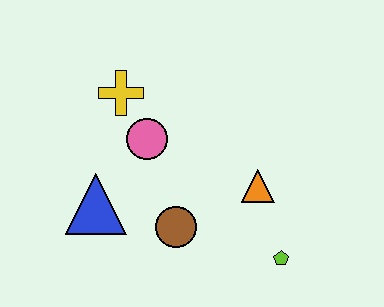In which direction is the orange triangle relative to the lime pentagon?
The orange triangle is above the lime pentagon.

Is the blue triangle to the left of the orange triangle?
Yes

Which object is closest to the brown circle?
The blue triangle is closest to the brown circle.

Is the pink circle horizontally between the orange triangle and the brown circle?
No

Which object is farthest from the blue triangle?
The lime pentagon is farthest from the blue triangle.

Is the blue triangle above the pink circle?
No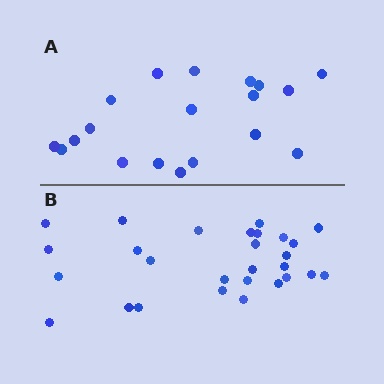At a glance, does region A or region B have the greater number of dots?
Region B (the bottom region) has more dots.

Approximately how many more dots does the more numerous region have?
Region B has roughly 8 or so more dots than region A.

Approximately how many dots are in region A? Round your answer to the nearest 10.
About 20 dots. (The exact count is 19, which rounds to 20.)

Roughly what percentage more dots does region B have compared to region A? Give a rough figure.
About 45% more.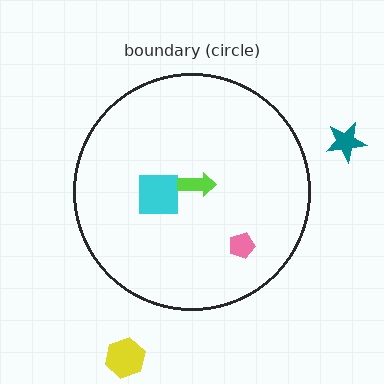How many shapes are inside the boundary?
3 inside, 2 outside.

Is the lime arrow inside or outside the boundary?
Inside.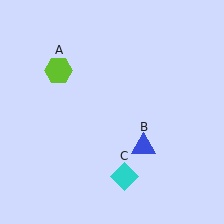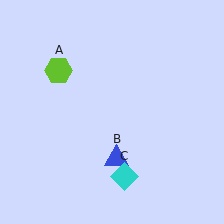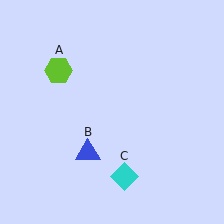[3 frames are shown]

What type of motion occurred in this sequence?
The blue triangle (object B) rotated clockwise around the center of the scene.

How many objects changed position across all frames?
1 object changed position: blue triangle (object B).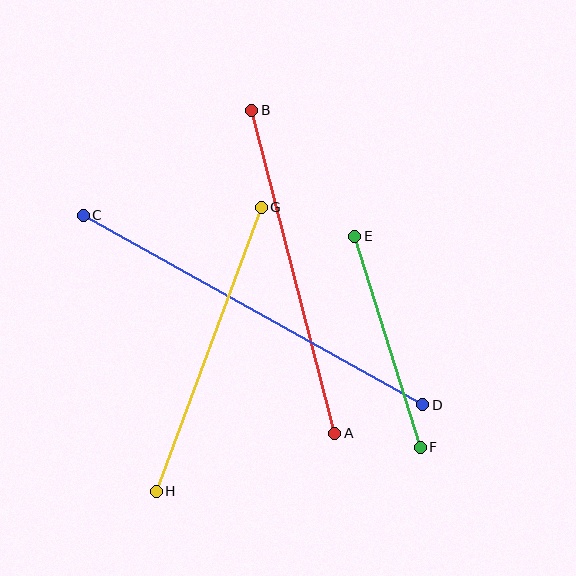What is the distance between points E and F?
The distance is approximately 221 pixels.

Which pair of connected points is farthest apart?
Points C and D are farthest apart.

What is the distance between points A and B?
The distance is approximately 333 pixels.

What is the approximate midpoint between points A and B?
The midpoint is at approximately (293, 272) pixels.